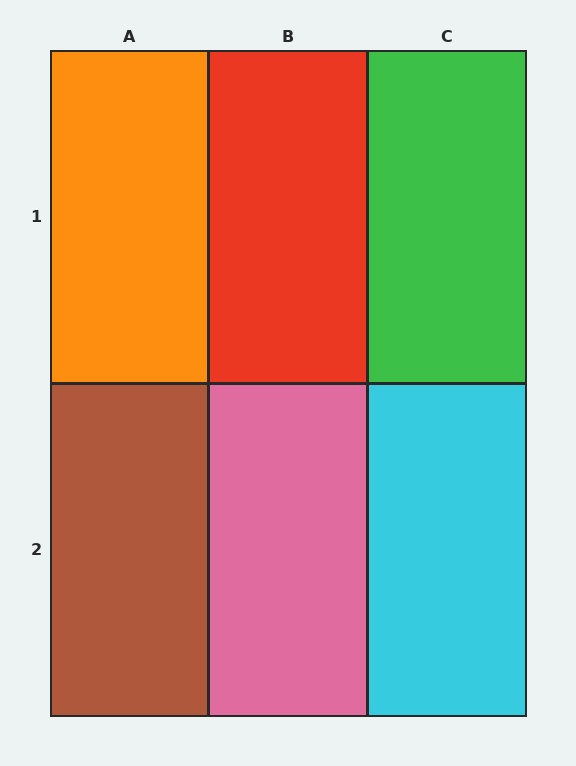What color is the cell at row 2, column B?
Pink.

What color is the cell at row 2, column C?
Cyan.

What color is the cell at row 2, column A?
Brown.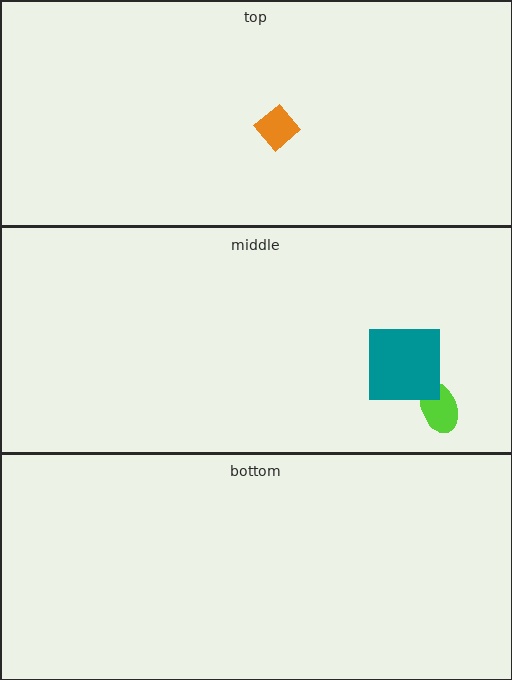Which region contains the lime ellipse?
The middle region.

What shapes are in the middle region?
The lime ellipse, the teal square.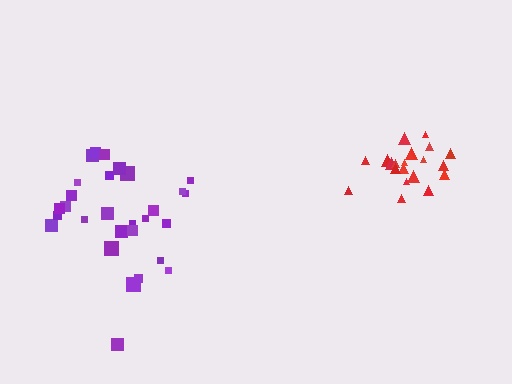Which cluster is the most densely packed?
Red.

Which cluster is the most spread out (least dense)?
Purple.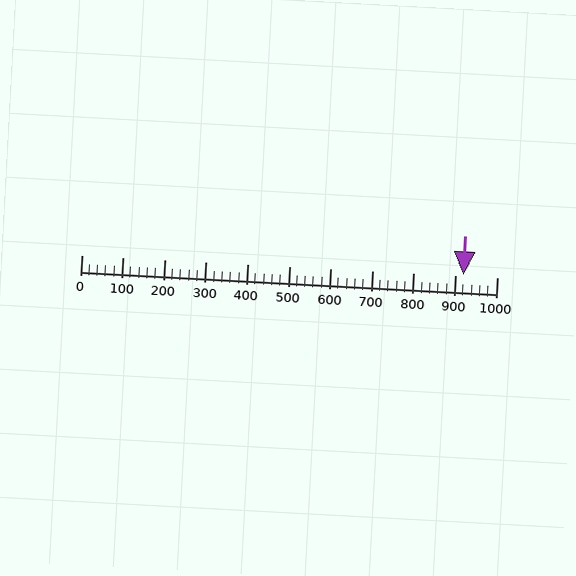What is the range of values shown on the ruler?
The ruler shows values from 0 to 1000.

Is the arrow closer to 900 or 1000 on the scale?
The arrow is closer to 900.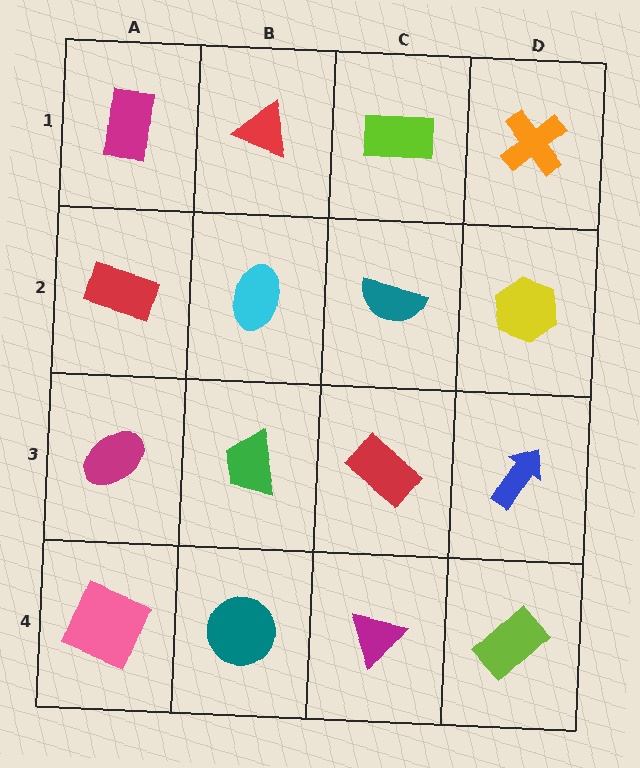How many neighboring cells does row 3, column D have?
3.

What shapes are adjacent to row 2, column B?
A red triangle (row 1, column B), a green trapezoid (row 3, column B), a red rectangle (row 2, column A), a teal semicircle (row 2, column C).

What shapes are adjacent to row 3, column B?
A cyan ellipse (row 2, column B), a teal circle (row 4, column B), a magenta ellipse (row 3, column A), a red rectangle (row 3, column C).